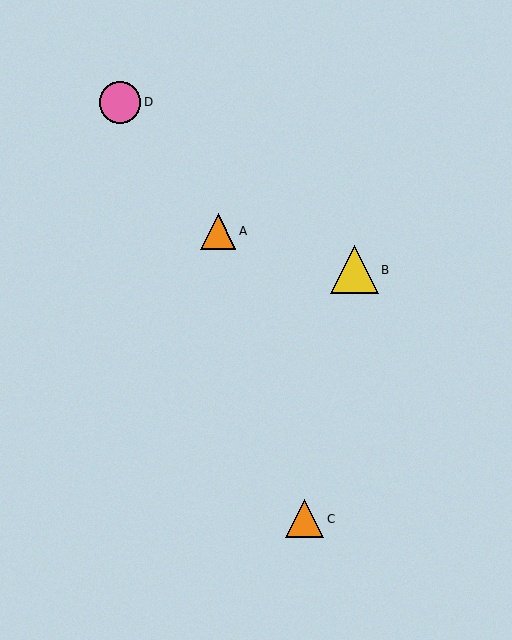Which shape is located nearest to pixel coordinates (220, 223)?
The orange triangle (labeled A) at (218, 231) is nearest to that location.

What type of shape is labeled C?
Shape C is an orange triangle.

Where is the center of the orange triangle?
The center of the orange triangle is at (218, 231).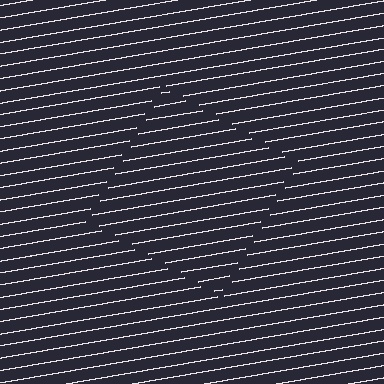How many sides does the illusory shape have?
4 sides — the line-ends trace a square.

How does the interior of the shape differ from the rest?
The interior of the shape contains the same grating, shifted by half a period — the contour is defined by the phase discontinuity where line-ends from the inner and outer gratings abut.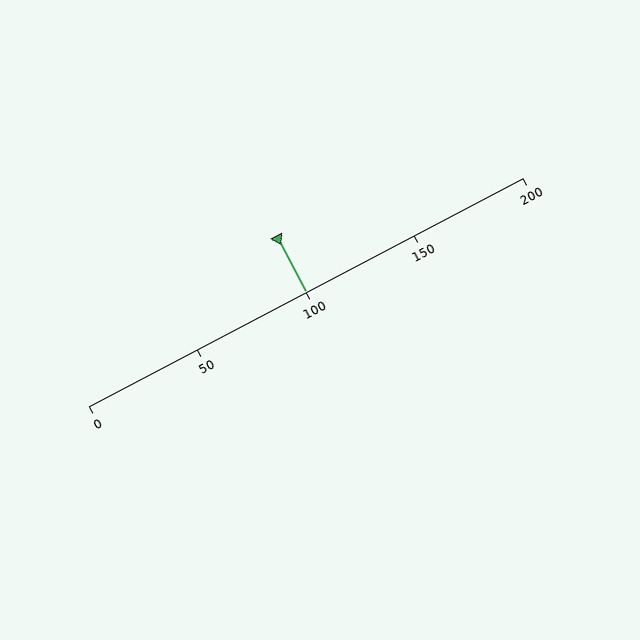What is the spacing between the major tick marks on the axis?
The major ticks are spaced 50 apart.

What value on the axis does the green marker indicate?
The marker indicates approximately 100.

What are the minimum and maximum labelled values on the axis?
The axis runs from 0 to 200.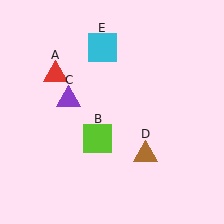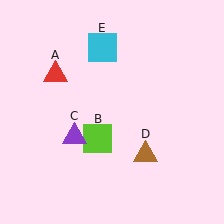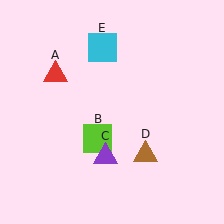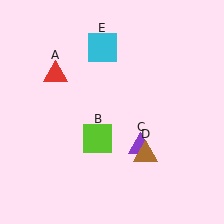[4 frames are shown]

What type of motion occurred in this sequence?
The purple triangle (object C) rotated counterclockwise around the center of the scene.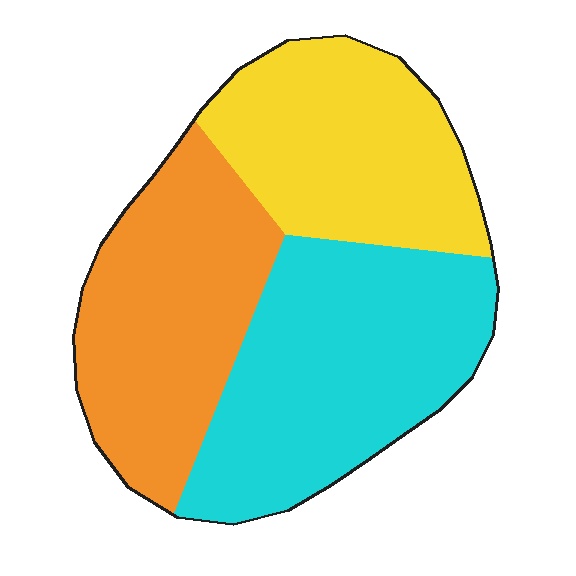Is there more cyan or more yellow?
Cyan.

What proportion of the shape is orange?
Orange covers 32% of the shape.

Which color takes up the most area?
Cyan, at roughly 40%.